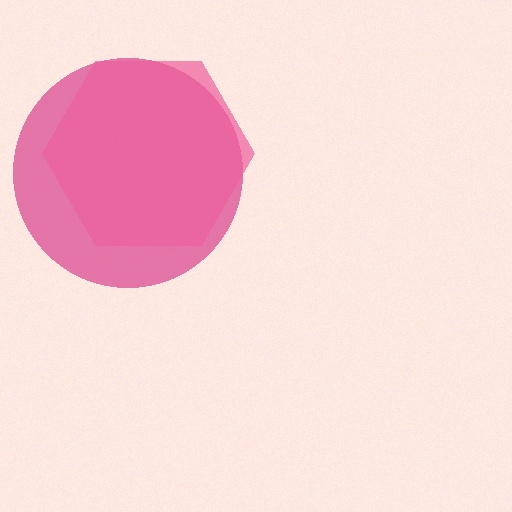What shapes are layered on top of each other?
The layered shapes are: a magenta circle, a pink hexagon.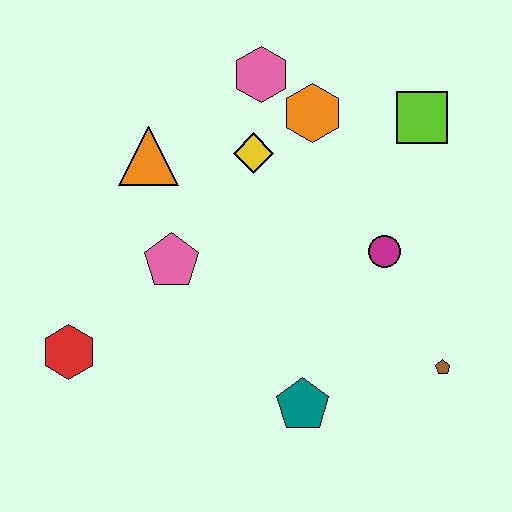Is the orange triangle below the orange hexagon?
Yes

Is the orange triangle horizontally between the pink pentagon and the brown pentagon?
No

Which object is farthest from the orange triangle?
The brown pentagon is farthest from the orange triangle.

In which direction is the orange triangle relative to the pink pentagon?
The orange triangle is above the pink pentagon.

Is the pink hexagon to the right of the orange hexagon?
No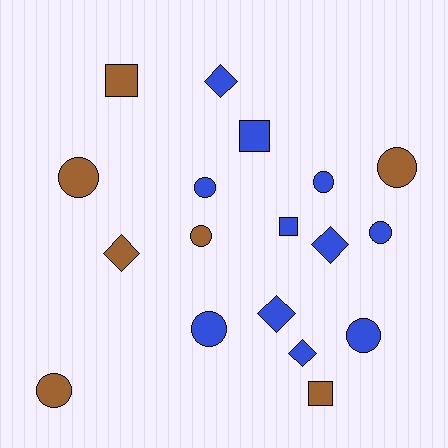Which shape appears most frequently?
Circle, with 9 objects.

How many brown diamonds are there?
There is 1 brown diamond.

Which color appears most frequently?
Blue, with 11 objects.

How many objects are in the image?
There are 18 objects.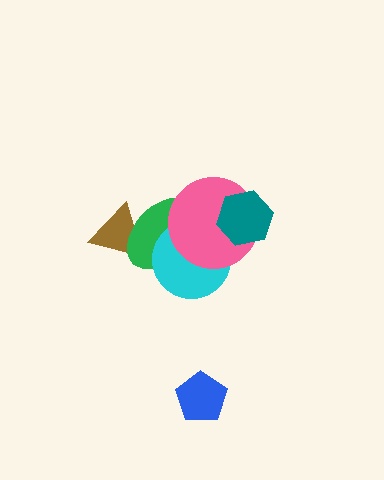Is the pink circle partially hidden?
Yes, it is partially covered by another shape.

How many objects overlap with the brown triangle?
1 object overlaps with the brown triangle.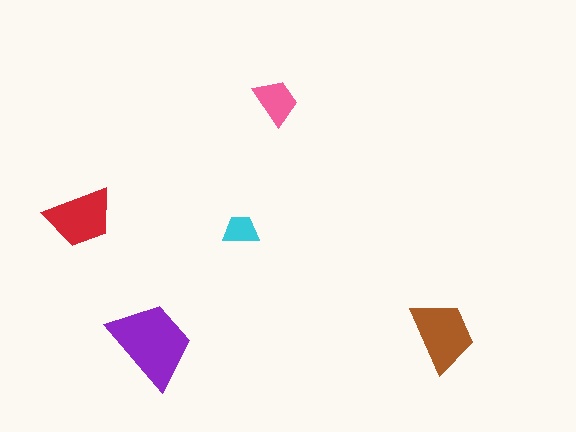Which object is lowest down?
The purple trapezoid is bottommost.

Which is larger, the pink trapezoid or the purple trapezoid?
The purple one.